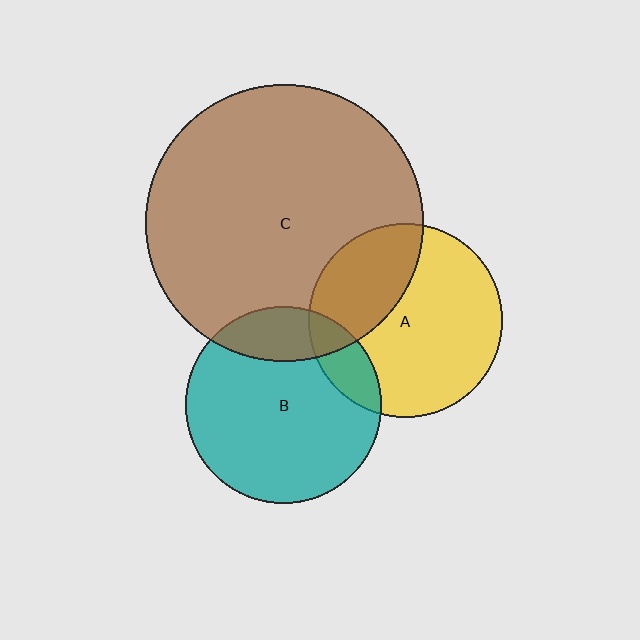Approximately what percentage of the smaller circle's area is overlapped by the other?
Approximately 20%.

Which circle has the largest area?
Circle C (brown).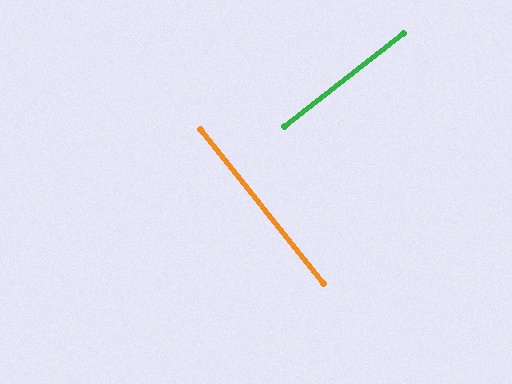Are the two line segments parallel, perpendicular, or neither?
Perpendicular — they meet at approximately 90°.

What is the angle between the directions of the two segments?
Approximately 90 degrees.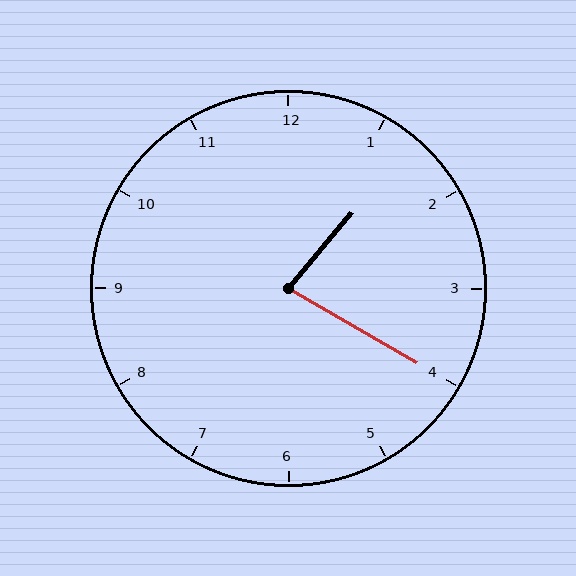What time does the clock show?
1:20.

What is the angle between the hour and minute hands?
Approximately 80 degrees.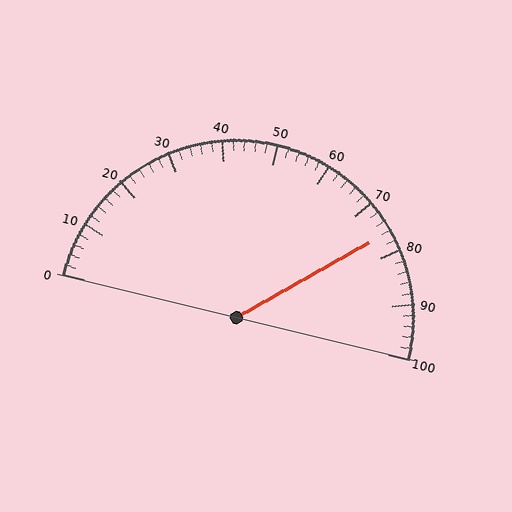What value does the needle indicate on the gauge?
The needle indicates approximately 76.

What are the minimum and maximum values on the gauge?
The gauge ranges from 0 to 100.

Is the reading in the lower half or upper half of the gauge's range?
The reading is in the upper half of the range (0 to 100).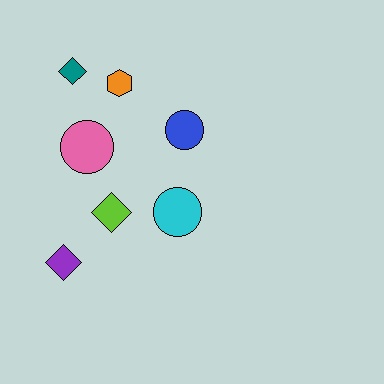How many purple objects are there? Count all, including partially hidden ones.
There is 1 purple object.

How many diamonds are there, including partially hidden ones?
There are 3 diamonds.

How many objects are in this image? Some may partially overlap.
There are 7 objects.